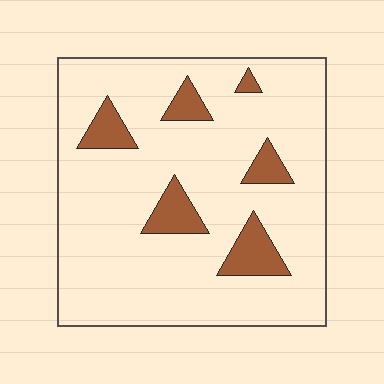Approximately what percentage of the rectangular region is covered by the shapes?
Approximately 15%.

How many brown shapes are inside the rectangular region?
6.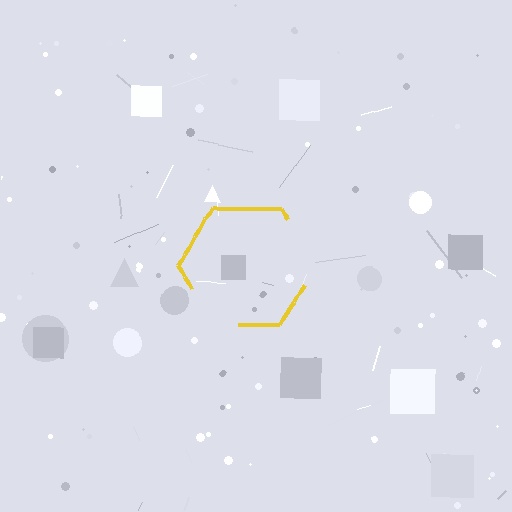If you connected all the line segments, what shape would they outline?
They would outline a hexagon.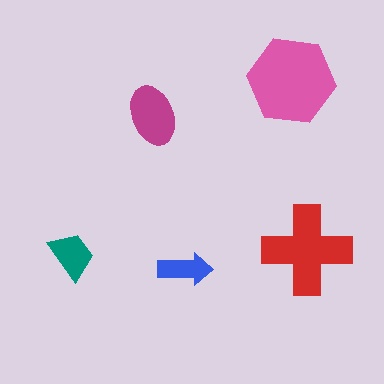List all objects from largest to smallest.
The pink hexagon, the red cross, the magenta ellipse, the teal trapezoid, the blue arrow.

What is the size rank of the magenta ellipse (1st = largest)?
3rd.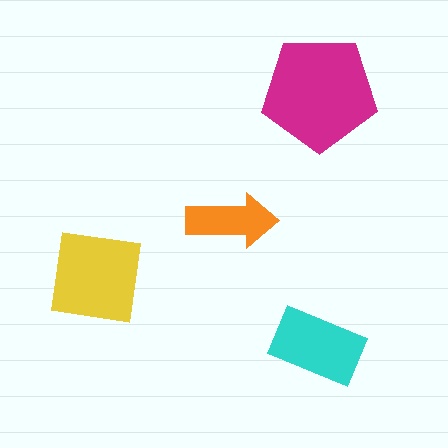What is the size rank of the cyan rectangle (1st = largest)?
3rd.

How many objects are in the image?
There are 4 objects in the image.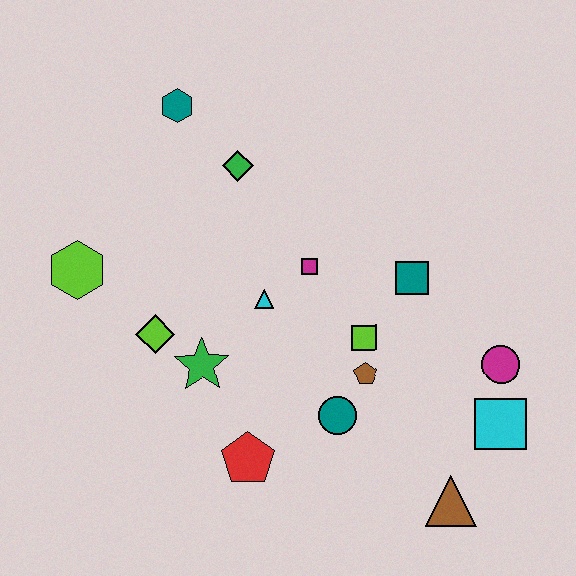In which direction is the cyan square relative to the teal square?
The cyan square is below the teal square.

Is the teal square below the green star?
No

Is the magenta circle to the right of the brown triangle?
Yes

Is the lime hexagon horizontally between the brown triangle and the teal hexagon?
No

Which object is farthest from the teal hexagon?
The brown triangle is farthest from the teal hexagon.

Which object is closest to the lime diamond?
The green star is closest to the lime diamond.